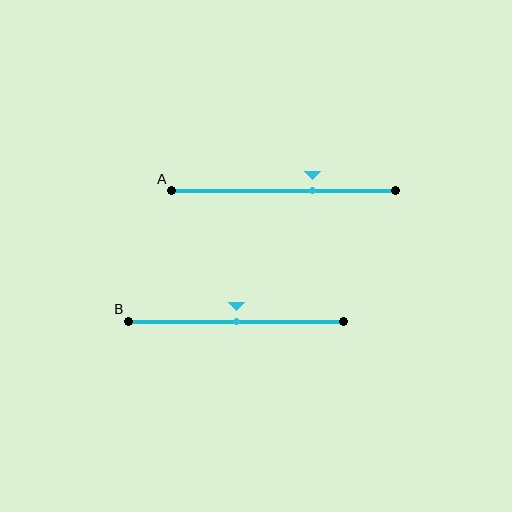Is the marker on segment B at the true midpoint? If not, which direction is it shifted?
Yes, the marker on segment B is at the true midpoint.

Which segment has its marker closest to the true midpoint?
Segment B has its marker closest to the true midpoint.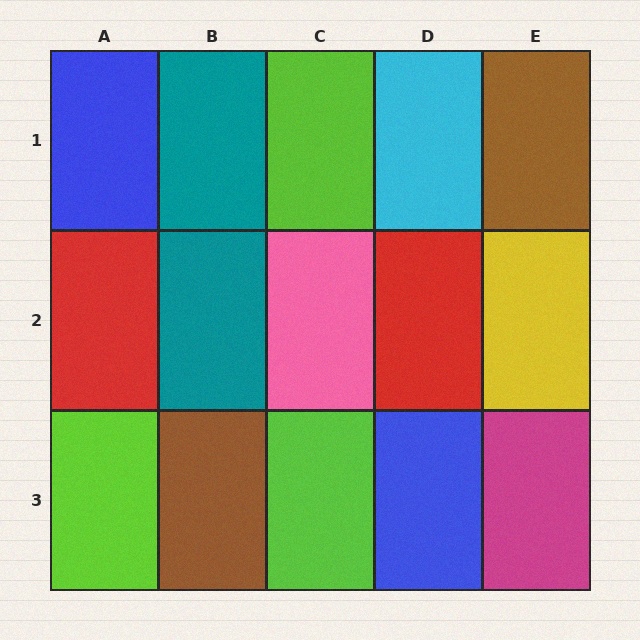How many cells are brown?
2 cells are brown.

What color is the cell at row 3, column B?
Brown.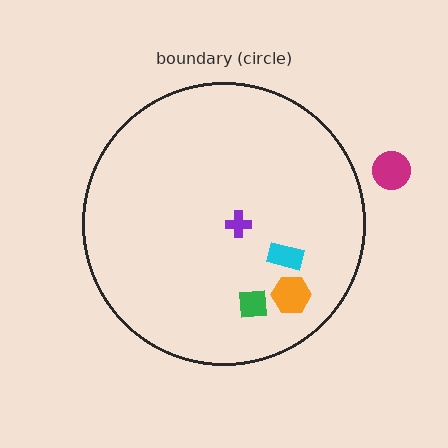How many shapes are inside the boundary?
4 inside, 1 outside.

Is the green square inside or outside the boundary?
Inside.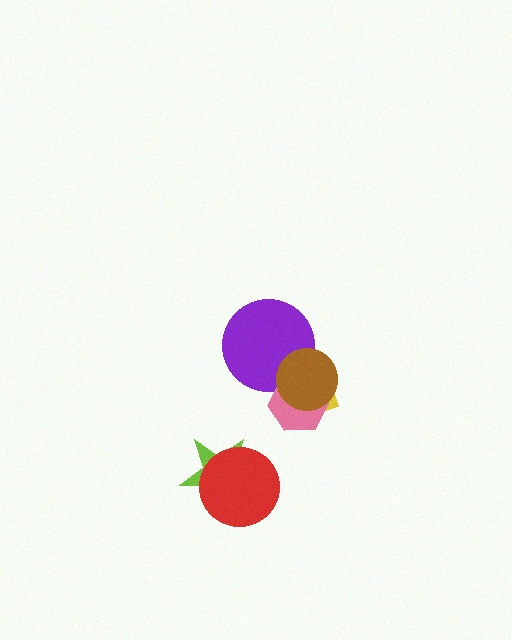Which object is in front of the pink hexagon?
The brown circle is in front of the pink hexagon.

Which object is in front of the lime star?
The red circle is in front of the lime star.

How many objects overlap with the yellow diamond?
3 objects overlap with the yellow diamond.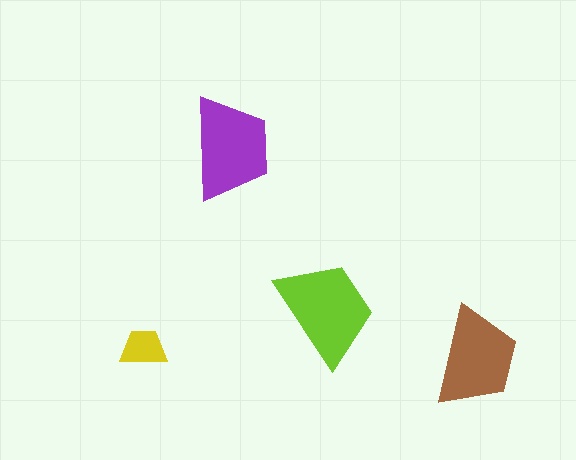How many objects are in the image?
There are 4 objects in the image.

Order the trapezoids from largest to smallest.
the lime one, the purple one, the brown one, the yellow one.